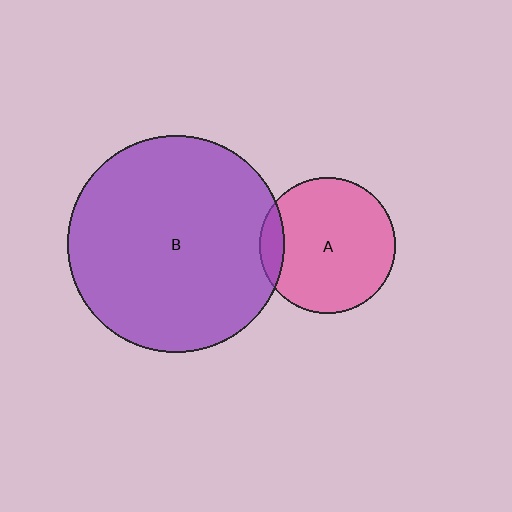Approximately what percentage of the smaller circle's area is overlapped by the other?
Approximately 10%.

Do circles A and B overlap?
Yes.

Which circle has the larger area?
Circle B (purple).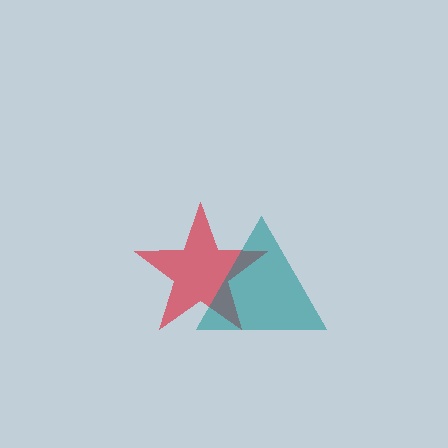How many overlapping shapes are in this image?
There are 2 overlapping shapes in the image.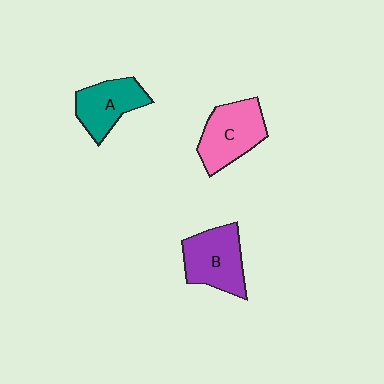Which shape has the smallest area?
Shape A (teal).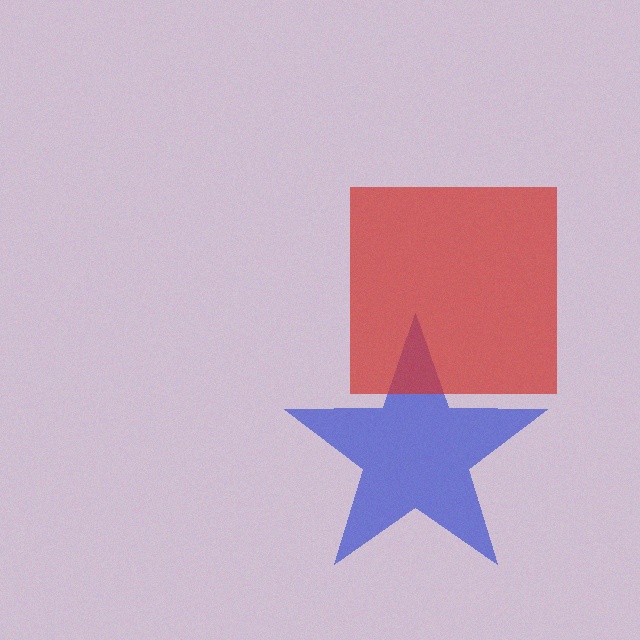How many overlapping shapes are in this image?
There are 2 overlapping shapes in the image.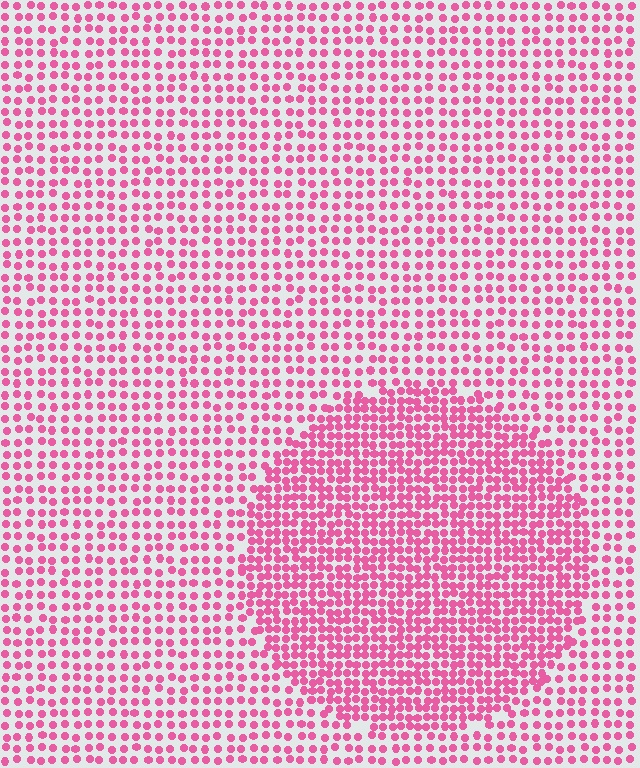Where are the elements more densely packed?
The elements are more densely packed inside the circle boundary.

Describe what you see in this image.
The image contains small pink elements arranged at two different densities. A circle-shaped region is visible where the elements are more densely packed than the surrounding area.